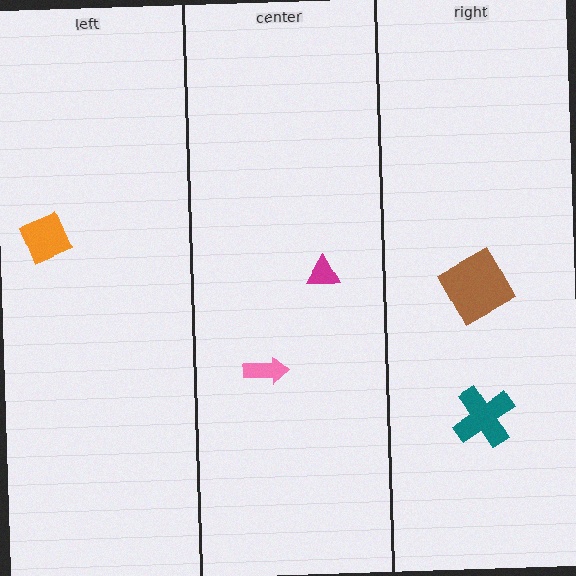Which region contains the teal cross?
The right region.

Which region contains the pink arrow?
The center region.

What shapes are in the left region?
The orange diamond.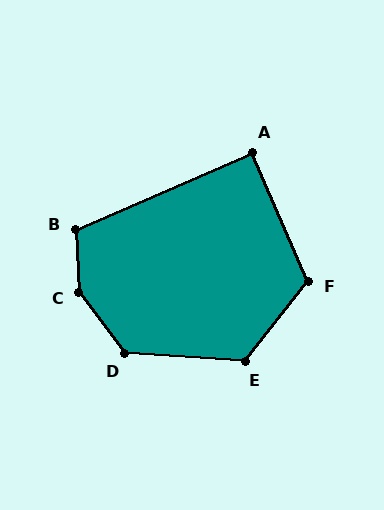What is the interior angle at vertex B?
Approximately 111 degrees (obtuse).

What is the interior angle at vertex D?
Approximately 131 degrees (obtuse).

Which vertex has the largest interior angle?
C, at approximately 146 degrees.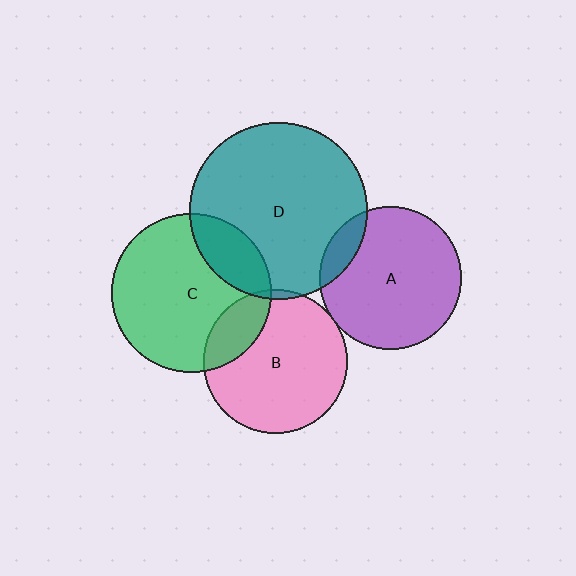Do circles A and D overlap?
Yes.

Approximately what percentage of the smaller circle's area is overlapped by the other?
Approximately 10%.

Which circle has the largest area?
Circle D (teal).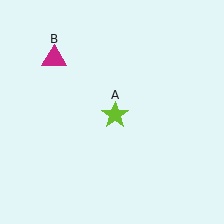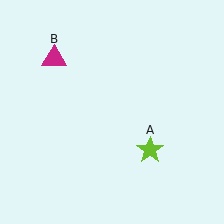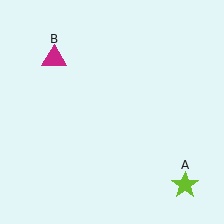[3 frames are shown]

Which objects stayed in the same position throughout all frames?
Magenta triangle (object B) remained stationary.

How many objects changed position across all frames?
1 object changed position: lime star (object A).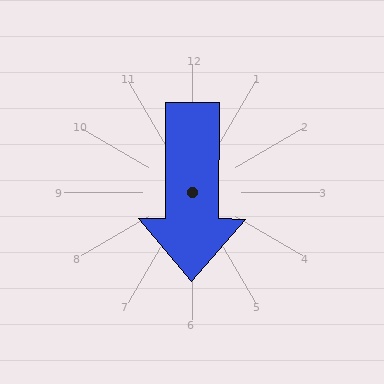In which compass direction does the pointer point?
South.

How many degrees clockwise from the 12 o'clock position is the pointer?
Approximately 180 degrees.